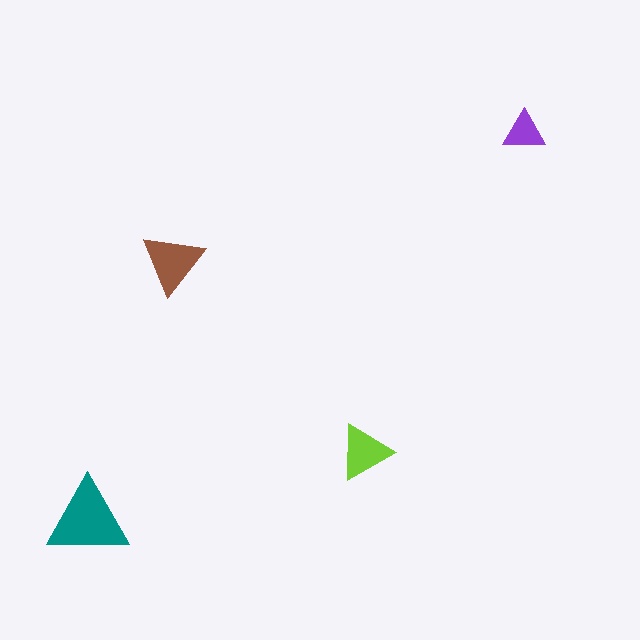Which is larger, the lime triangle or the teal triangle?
The teal one.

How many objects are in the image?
There are 4 objects in the image.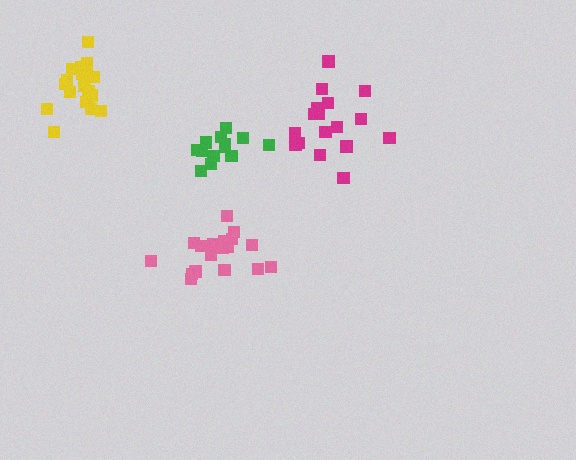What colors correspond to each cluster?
The clusters are colored: pink, yellow, green, magenta.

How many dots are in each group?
Group 1: 18 dots, Group 2: 19 dots, Group 3: 13 dots, Group 4: 18 dots (68 total).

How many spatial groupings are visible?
There are 4 spatial groupings.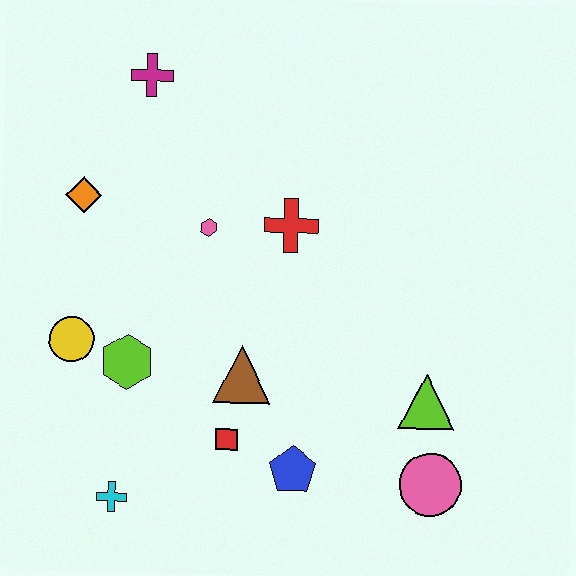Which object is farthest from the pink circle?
The magenta cross is farthest from the pink circle.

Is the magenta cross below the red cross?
No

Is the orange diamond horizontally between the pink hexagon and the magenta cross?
No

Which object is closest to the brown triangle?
The red square is closest to the brown triangle.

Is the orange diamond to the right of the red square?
No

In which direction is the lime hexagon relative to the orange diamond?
The lime hexagon is below the orange diamond.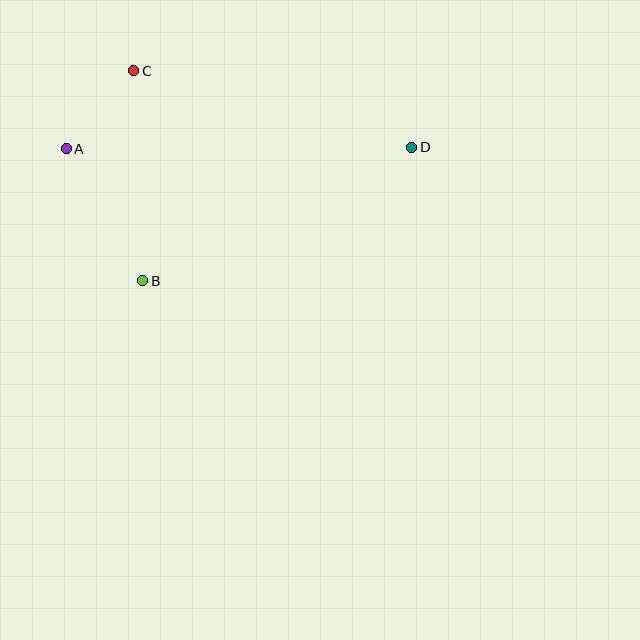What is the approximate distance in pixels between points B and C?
The distance between B and C is approximately 210 pixels.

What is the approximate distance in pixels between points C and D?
The distance between C and D is approximately 288 pixels.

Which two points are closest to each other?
Points A and C are closest to each other.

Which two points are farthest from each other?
Points A and D are farthest from each other.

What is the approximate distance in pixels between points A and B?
The distance between A and B is approximately 153 pixels.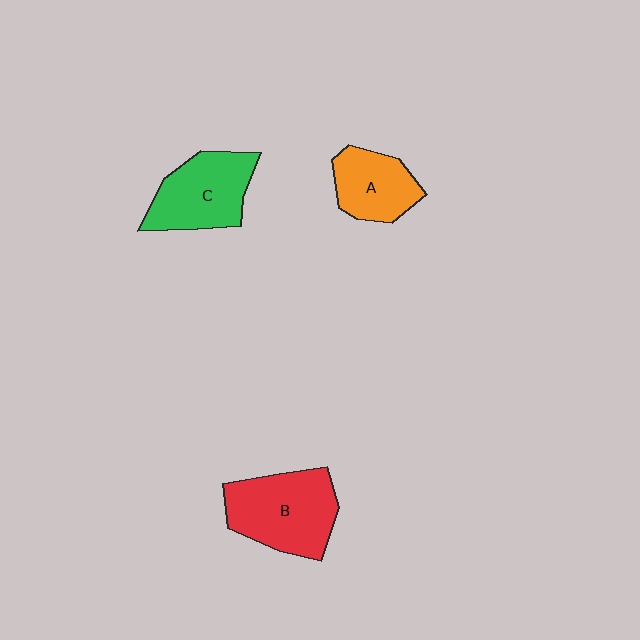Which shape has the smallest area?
Shape A (orange).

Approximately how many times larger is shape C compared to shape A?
Approximately 1.3 times.